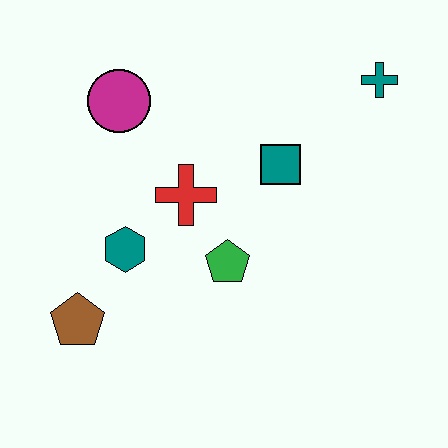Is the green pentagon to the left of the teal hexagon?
No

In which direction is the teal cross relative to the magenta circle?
The teal cross is to the right of the magenta circle.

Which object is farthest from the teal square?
The brown pentagon is farthest from the teal square.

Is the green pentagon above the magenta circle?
No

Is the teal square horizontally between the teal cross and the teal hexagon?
Yes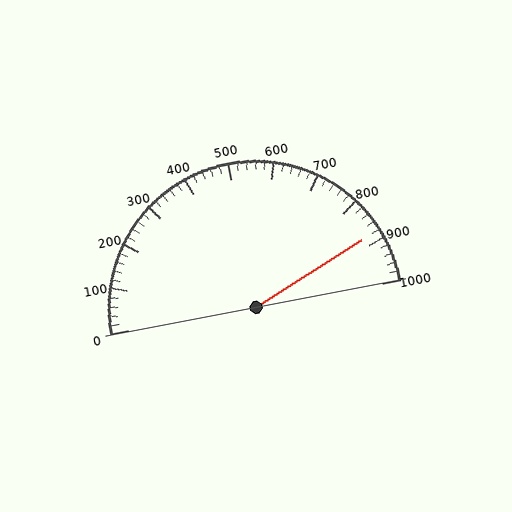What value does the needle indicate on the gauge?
The needle indicates approximately 880.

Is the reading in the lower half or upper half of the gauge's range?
The reading is in the upper half of the range (0 to 1000).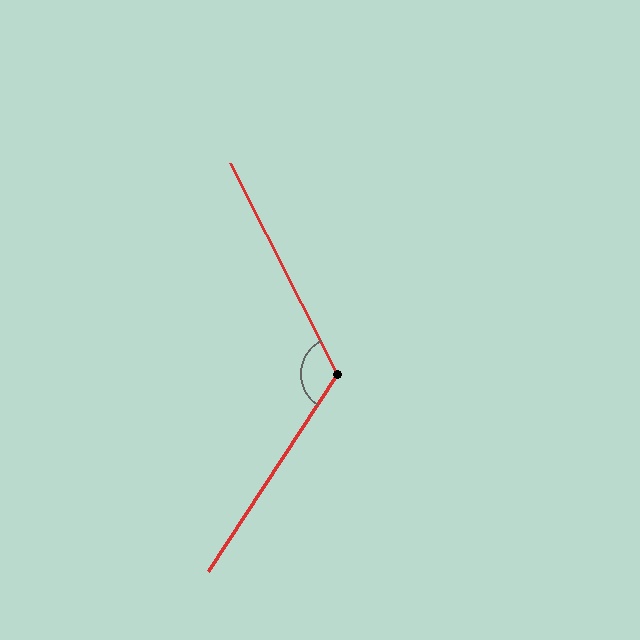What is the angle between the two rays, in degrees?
Approximately 120 degrees.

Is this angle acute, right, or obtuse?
It is obtuse.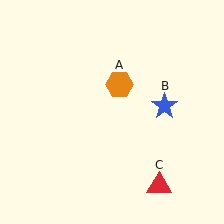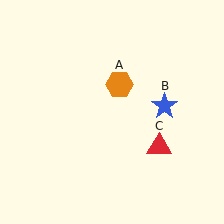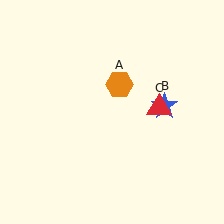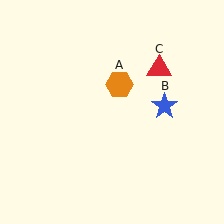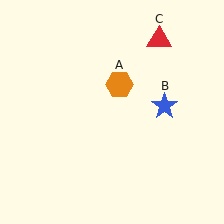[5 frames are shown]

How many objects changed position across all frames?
1 object changed position: red triangle (object C).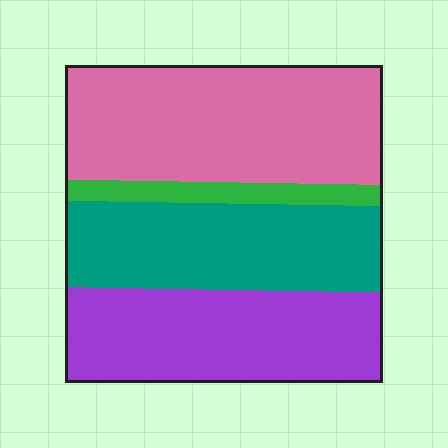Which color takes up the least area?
Green, at roughly 5%.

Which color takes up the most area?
Pink, at roughly 35%.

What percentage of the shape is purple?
Purple covers 29% of the shape.